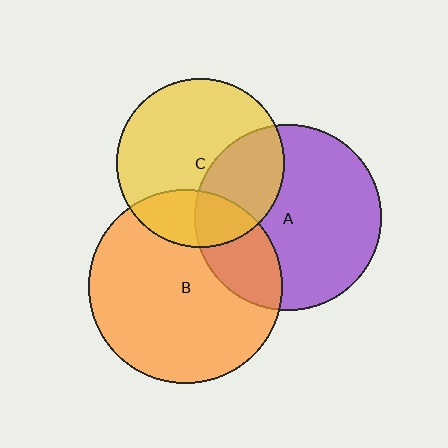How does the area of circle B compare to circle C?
Approximately 1.3 times.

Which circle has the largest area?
Circle B (orange).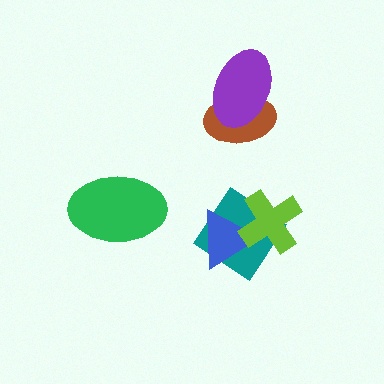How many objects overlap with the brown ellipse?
1 object overlaps with the brown ellipse.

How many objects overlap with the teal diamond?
2 objects overlap with the teal diamond.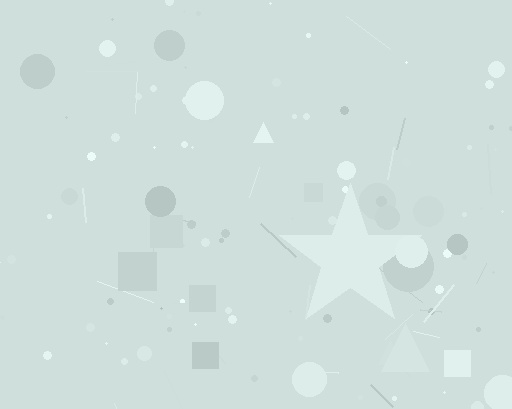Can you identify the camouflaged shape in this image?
The camouflaged shape is a star.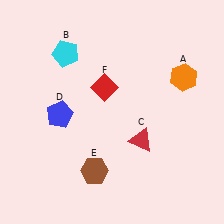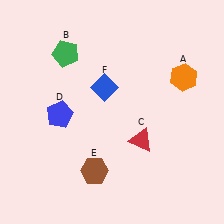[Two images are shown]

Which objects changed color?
B changed from cyan to green. F changed from red to blue.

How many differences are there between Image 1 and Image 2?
There are 2 differences between the two images.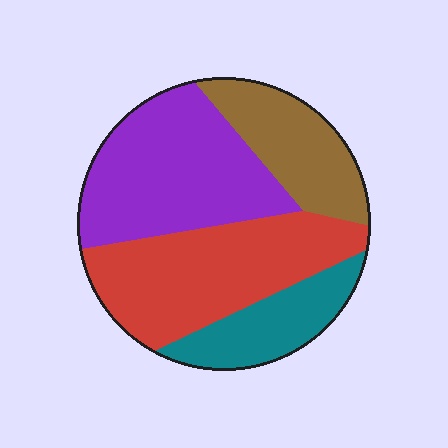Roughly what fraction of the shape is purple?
Purple takes up about one third (1/3) of the shape.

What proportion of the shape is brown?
Brown takes up about one fifth (1/5) of the shape.